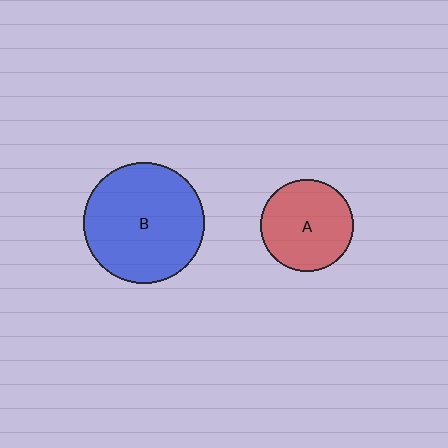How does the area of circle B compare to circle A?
Approximately 1.7 times.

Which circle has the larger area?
Circle B (blue).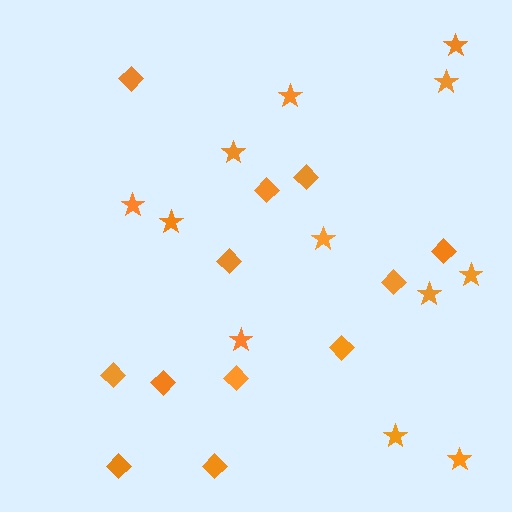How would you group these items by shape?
There are 2 groups: one group of diamonds (12) and one group of stars (12).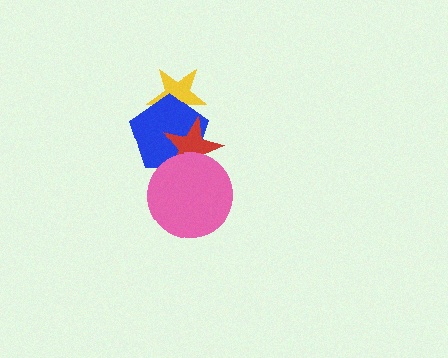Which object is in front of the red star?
The pink circle is in front of the red star.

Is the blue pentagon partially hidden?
Yes, it is partially covered by another shape.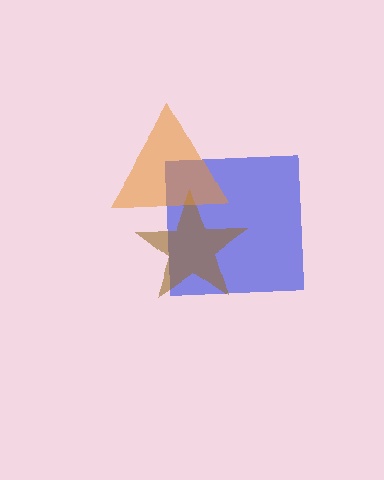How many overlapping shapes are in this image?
There are 3 overlapping shapes in the image.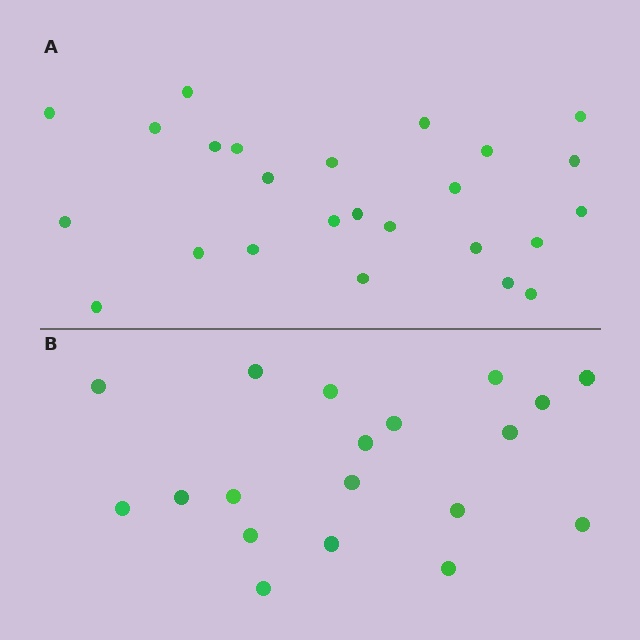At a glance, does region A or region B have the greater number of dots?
Region A (the top region) has more dots.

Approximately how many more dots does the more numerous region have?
Region A has about 6 more dots than region B.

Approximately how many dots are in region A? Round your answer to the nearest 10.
About 20 dots. (The exact count is 25, which rounds to 20.)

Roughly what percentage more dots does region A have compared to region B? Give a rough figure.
About 30% more.